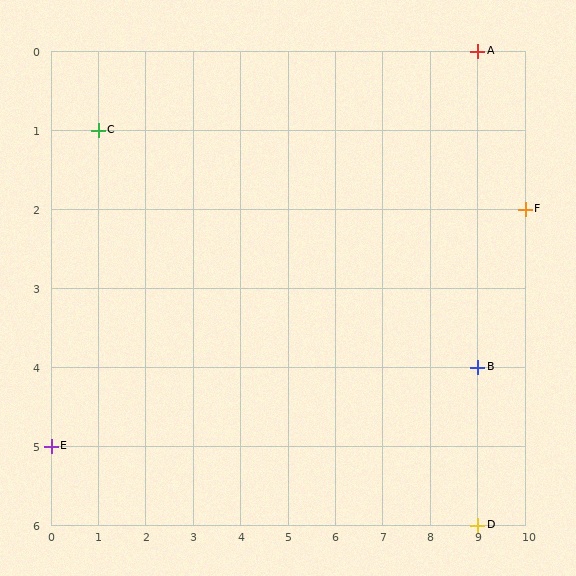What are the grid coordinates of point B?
Point B is at grid coordinates (9, 4).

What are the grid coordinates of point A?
Point A is at grid coordinates (9, 0).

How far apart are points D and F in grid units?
Points D and F are 1 column and 4 rows apart (about 4.1 grid units diagonally).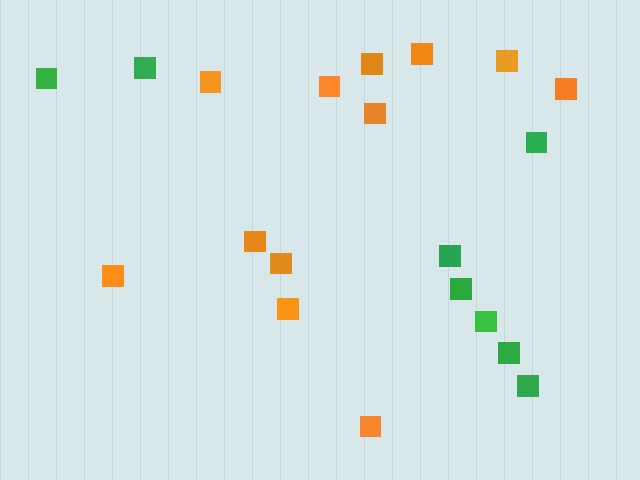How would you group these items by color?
There are 2 groups: one group of green squares (8) and one group of orange squares (12).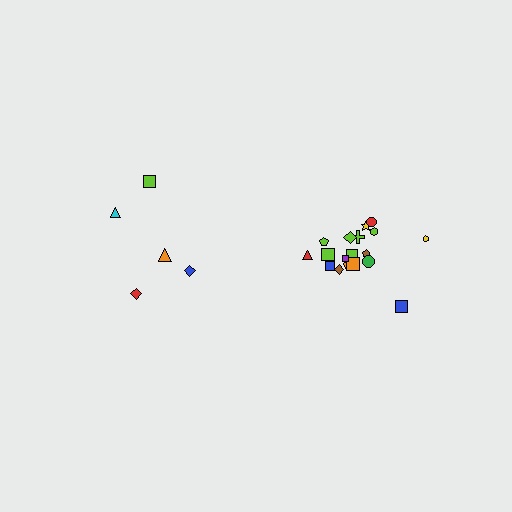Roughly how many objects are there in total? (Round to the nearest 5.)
Roughly 25 objects in total.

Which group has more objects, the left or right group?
The right group.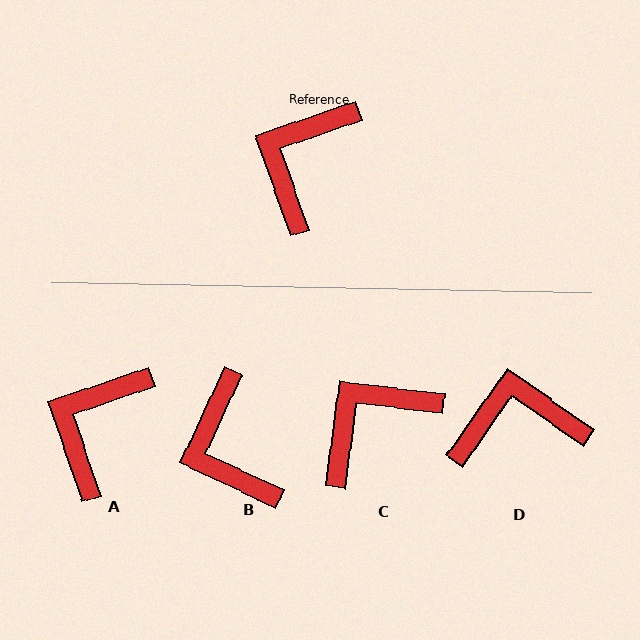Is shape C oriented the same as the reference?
No, it is off by about 26 degrees.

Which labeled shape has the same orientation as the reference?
A.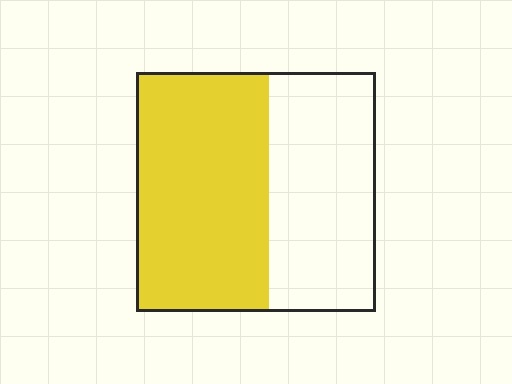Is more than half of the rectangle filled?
Yes.